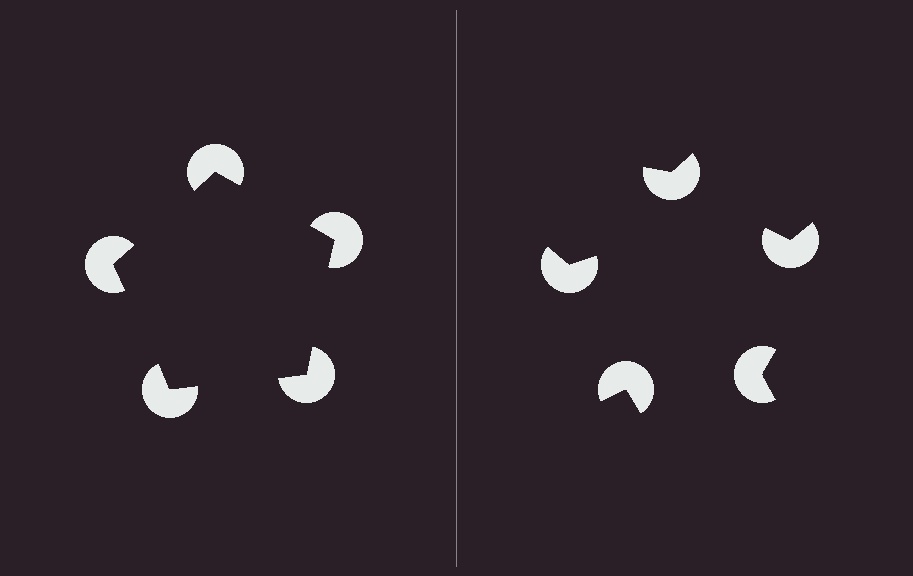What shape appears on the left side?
An illusory pentagon.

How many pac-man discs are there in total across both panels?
10 — 5 on each side.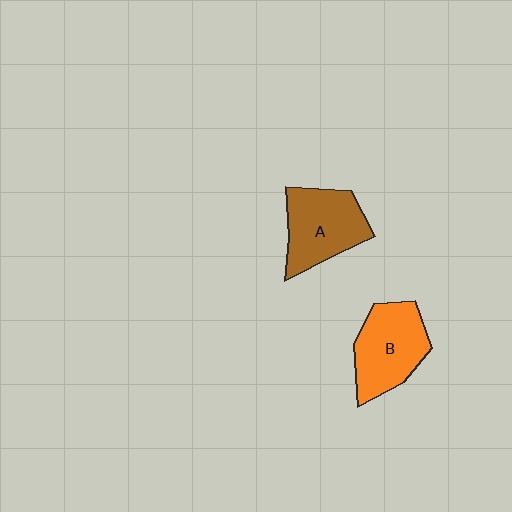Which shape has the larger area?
Shape B (orange).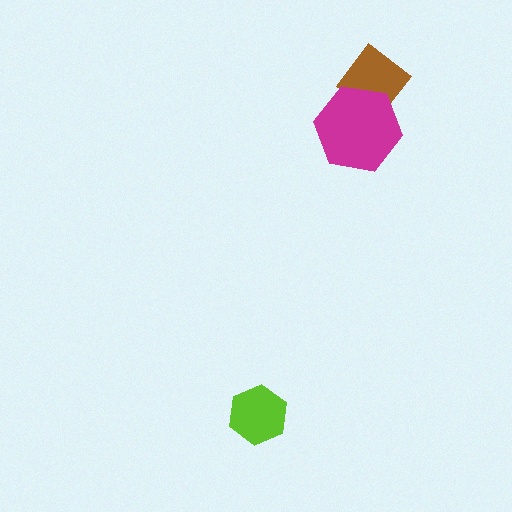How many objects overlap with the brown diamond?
1 object overlaps with the brown diamond.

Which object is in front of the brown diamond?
The magenta hexagon is in front of the brown diamond.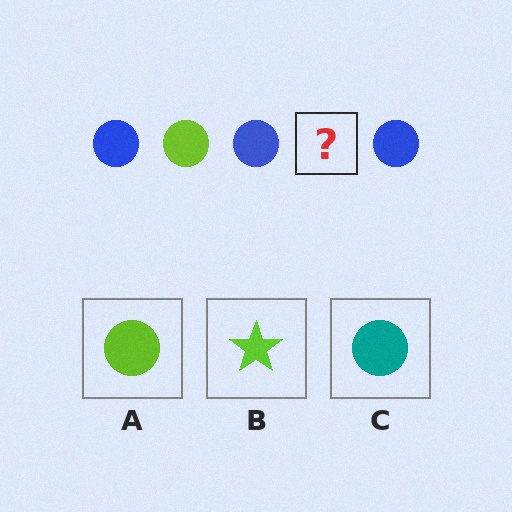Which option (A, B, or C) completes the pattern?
A.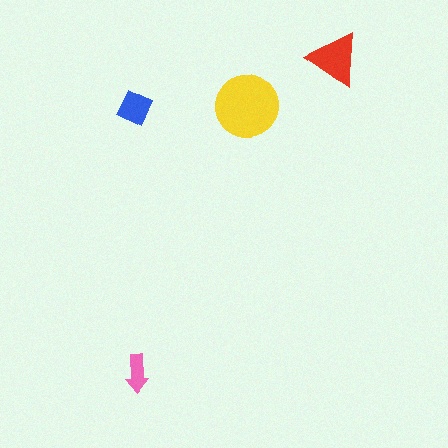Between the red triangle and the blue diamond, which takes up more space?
The red triangle.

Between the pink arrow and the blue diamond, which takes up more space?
The blue diamond.